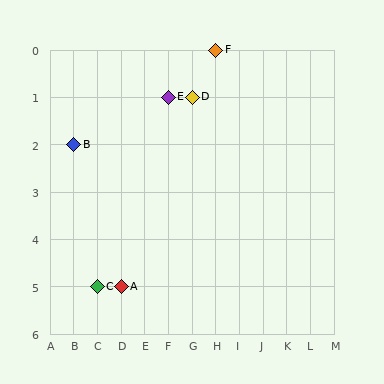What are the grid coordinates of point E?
Point E is at grid coordinates (F, 1).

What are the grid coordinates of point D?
Point D is at grid coordinates (G, 1).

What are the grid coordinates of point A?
Point A is at grid coordinates (D, 5).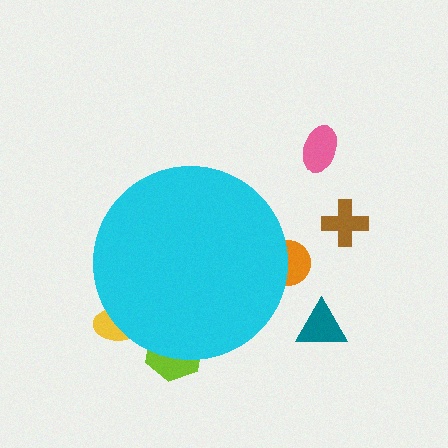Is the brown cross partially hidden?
No, the brown cross is fully visible.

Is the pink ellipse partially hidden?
No, the pink ellipse is fully visible.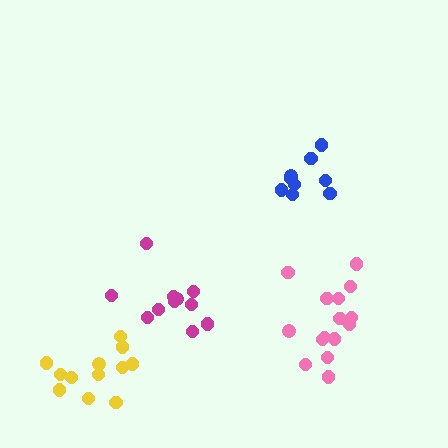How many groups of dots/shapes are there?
There are 4 groups.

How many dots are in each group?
Group 1: 12 dots, Group 2: 15 dots, Group 3: 11 dots, Group 4: 9 dots (47 total).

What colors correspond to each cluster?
The clusters are colored: yellow, pink, magenta, blue.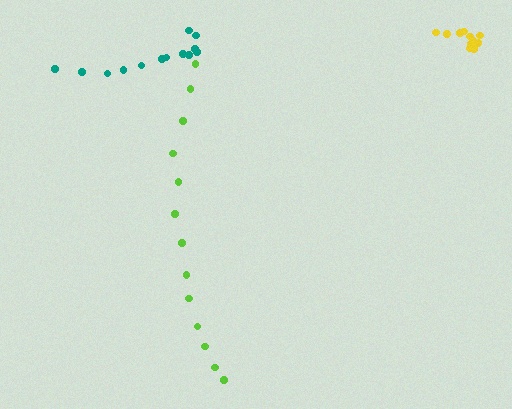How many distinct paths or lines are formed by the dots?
There are 3 distinct paths.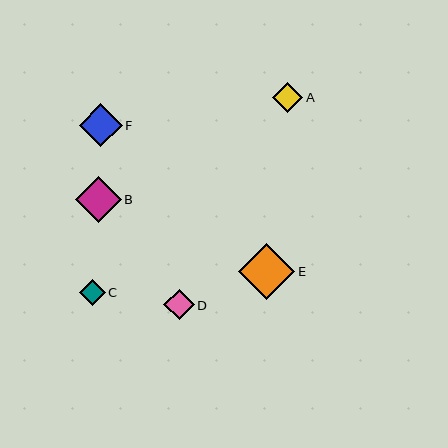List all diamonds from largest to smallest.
From largest to smallest: E, B, F, D, A, C.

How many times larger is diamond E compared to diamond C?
Diamond E is approximately 2.2 times the size of diamond C.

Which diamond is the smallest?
Diamond C is the smallest with a size of approximately 26 pixels.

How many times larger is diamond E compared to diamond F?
Diamond E is approximately 1.3 times the size of diamond F.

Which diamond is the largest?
Diamond E is the largest with a size of approximately 56 pixels.